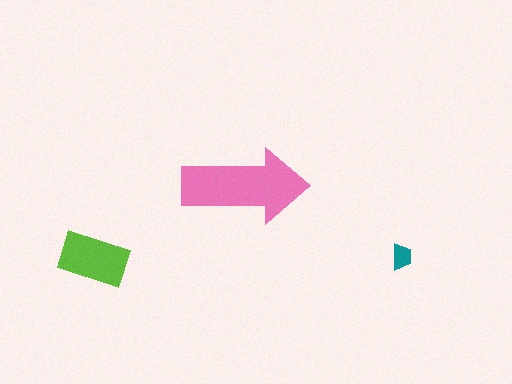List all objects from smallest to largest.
The teal trapezoid, the lime rectangle, the pink arrow.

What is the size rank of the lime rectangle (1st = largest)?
2nd.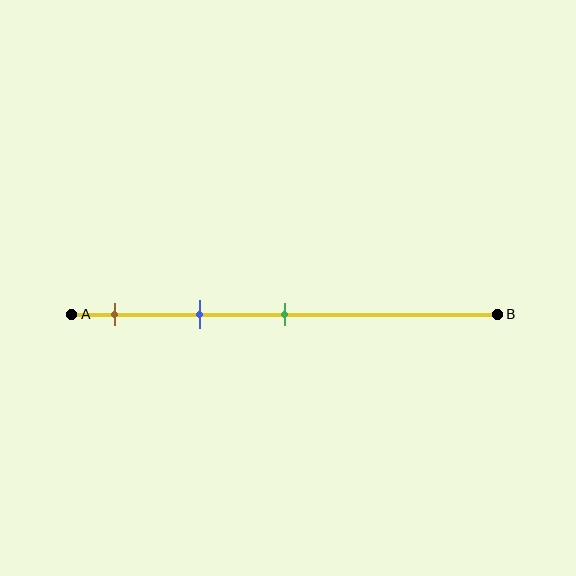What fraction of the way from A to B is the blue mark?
The blue mark is approximately 30% (0.3) of the way from A to B.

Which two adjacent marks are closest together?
The brown and blue marks are the closest adjacent pair.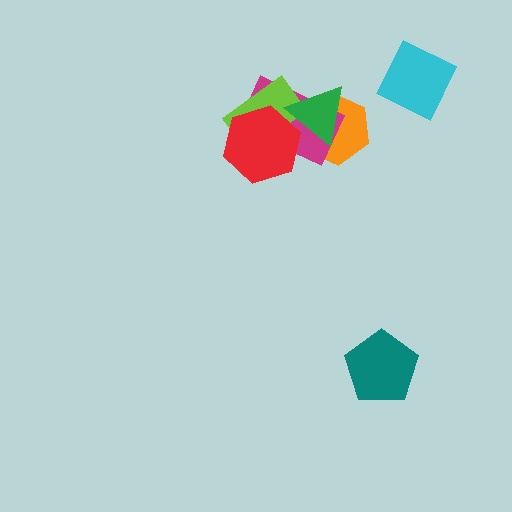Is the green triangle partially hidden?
Yes, it is partially covered by another shape.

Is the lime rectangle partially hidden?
Yes, it is partially covered by another shape.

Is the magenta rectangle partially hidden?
Yes, it is partially covered by another shape.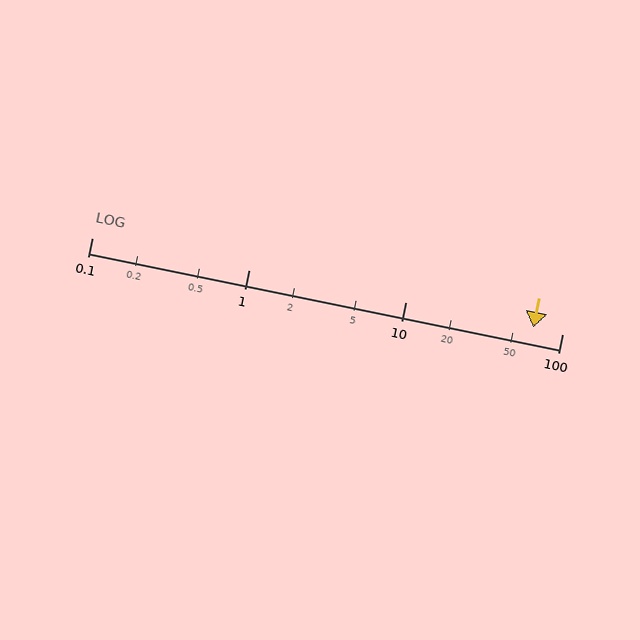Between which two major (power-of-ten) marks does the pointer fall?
The pointer is between 10 and 100.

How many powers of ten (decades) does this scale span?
The scale spans 3 decades, from 0.1 to 100.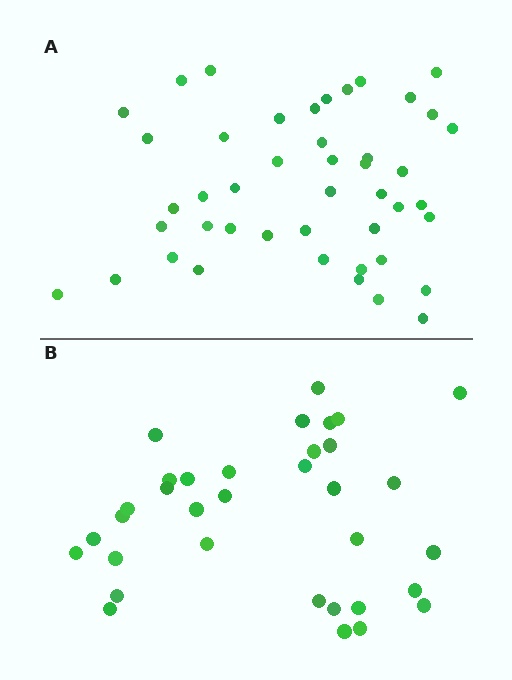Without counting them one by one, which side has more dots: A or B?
Region A (the top region) has more dots.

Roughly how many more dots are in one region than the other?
Region A has roughly 12 or so more dots than region B.